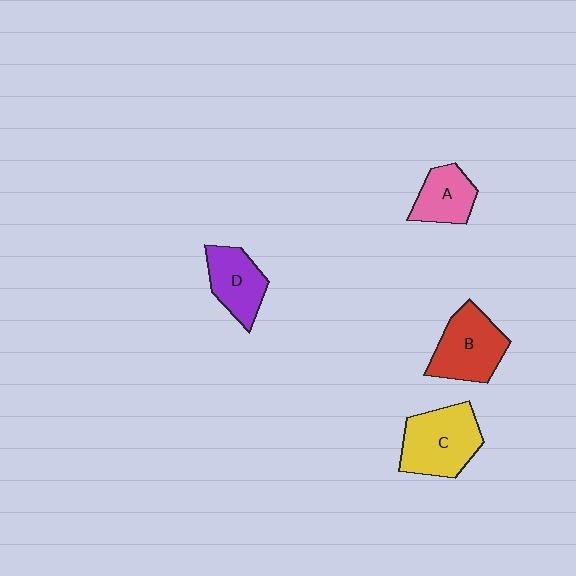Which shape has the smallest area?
Shape A (pink).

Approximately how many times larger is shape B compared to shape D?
Approximately 1.3 times.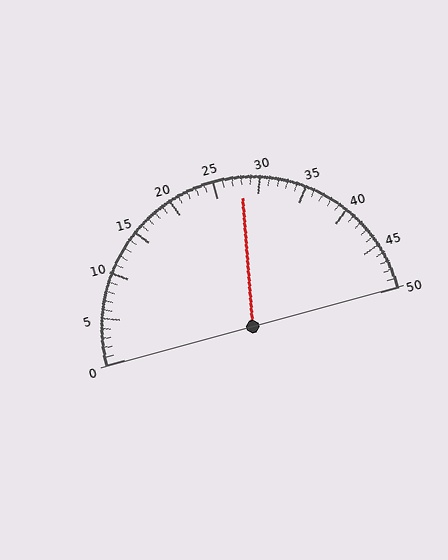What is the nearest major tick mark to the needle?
The nearest major tick mark is 30.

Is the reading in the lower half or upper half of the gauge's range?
The reading is in the upper half of the range (0 to 50).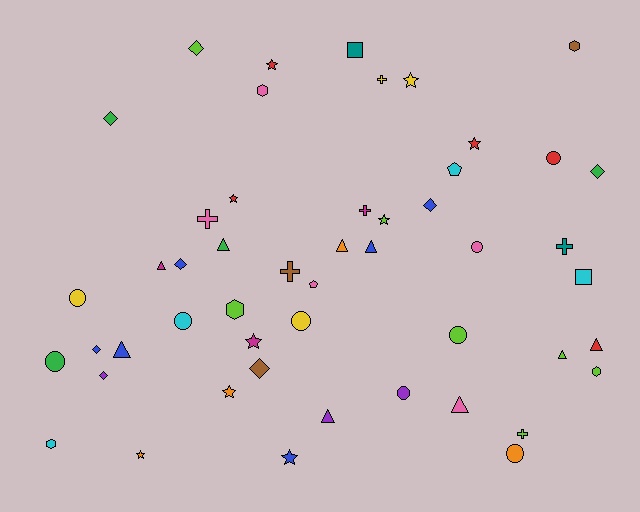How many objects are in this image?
There are 50 objects.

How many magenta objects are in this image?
There are 3 magenta objects.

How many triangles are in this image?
There are 9 triangles.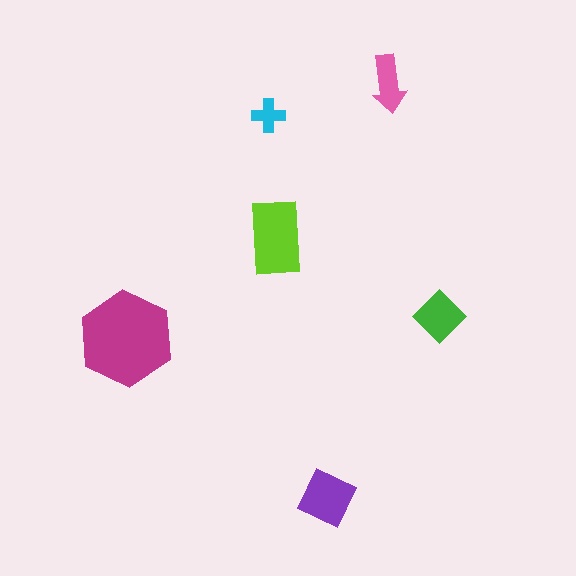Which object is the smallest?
The cyan cross.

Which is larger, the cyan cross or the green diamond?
The green diamond.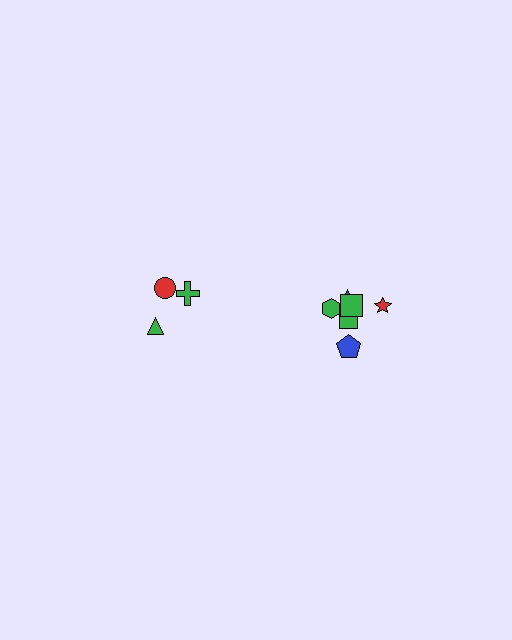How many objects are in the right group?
There are 6 objects.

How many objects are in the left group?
There are 3 objects.